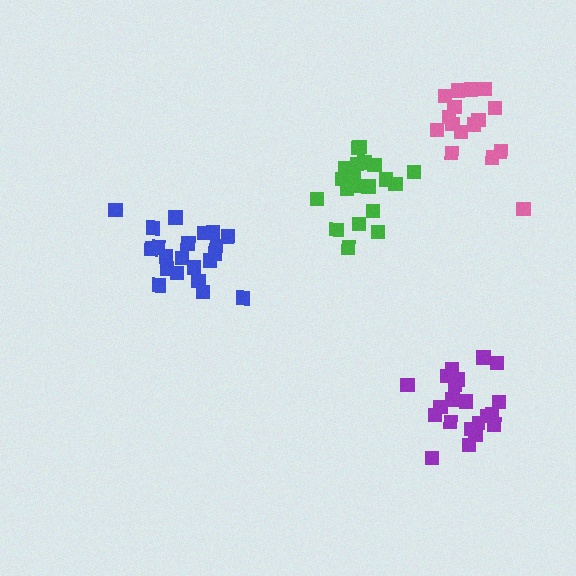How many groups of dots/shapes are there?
There are 4 groups.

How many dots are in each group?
Group 1: 21 dots, Group 2: 21 dots, Group 3: 20 dots, Group 4: 17 dots (79 total).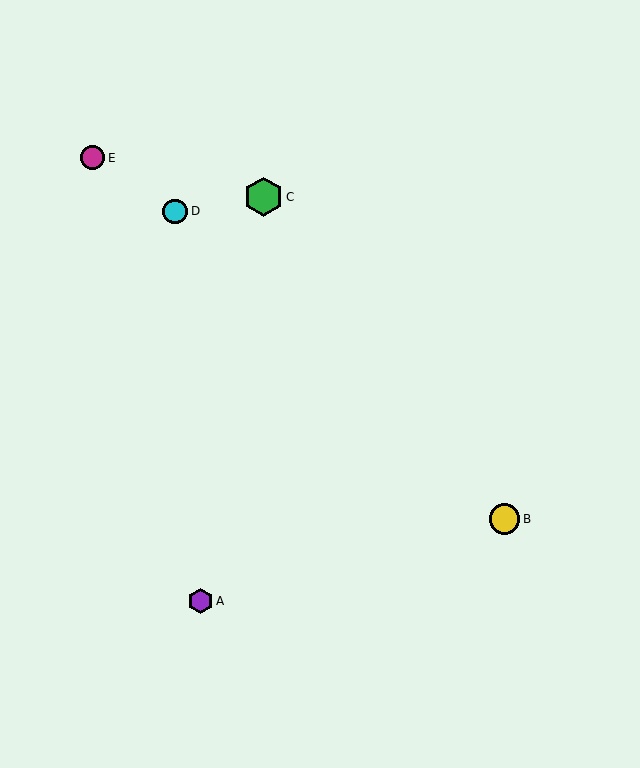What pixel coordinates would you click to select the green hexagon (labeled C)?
Click at (264, 197) to select the green hexagon C.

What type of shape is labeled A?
Shape A is a purple hexagon.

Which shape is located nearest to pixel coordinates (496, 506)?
The yellow circle (labeled B) at (505, 519) is nearest to that location.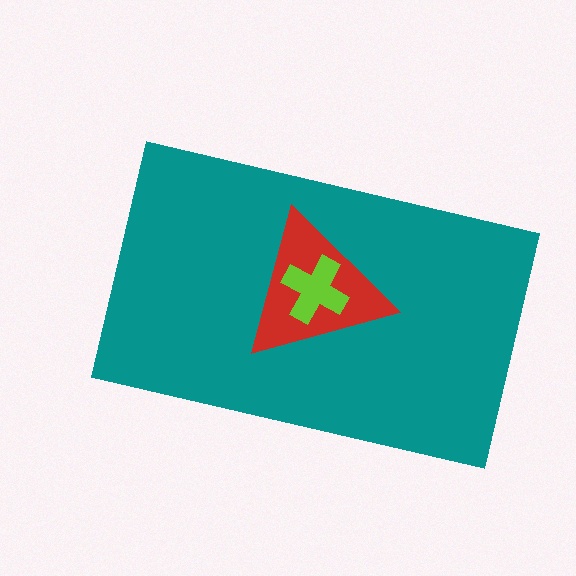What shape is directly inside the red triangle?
The lime cross.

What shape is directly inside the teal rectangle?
The red triangle.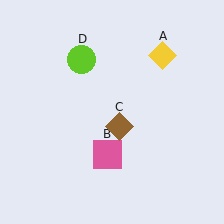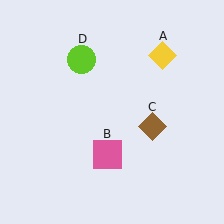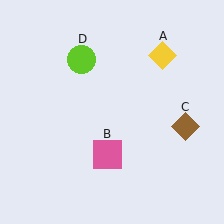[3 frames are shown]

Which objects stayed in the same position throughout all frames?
Yellow diamond (object A) and pink square (object B) and lime circle (object D) remained stationary.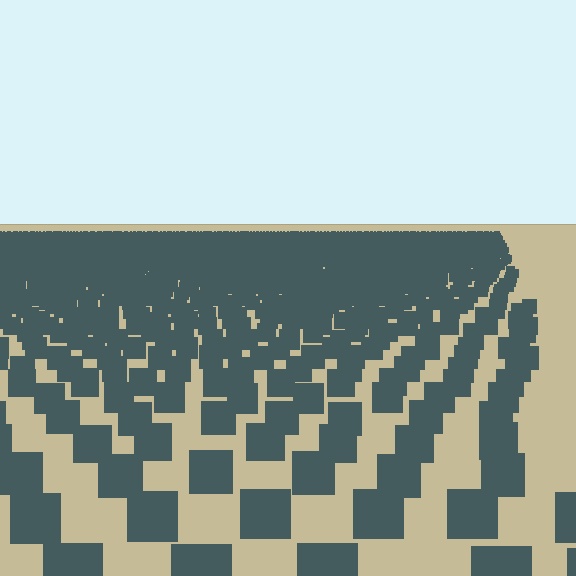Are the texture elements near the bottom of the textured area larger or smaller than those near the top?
Larger. Near the bottom, elements are closer to the viewer and appear at a bigger on-screen size.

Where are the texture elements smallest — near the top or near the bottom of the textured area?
Near the top.